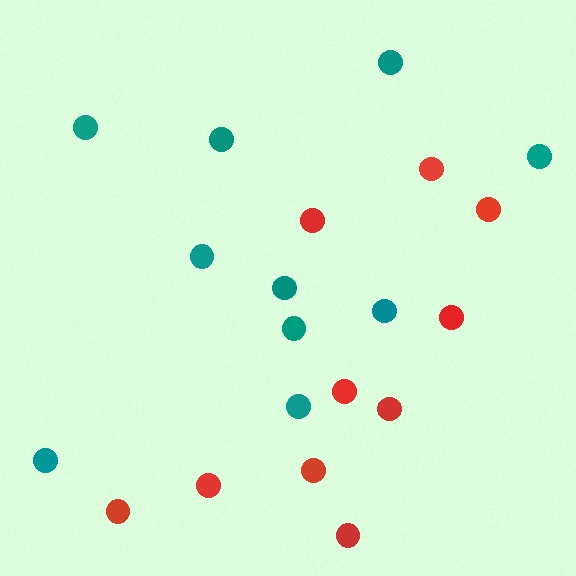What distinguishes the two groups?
There are 2 groups: one group of red circles (10) and one group of teal circles (10).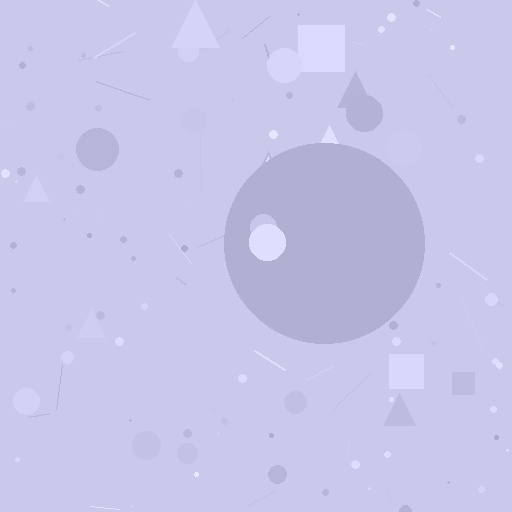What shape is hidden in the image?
A circle is hidden in the image.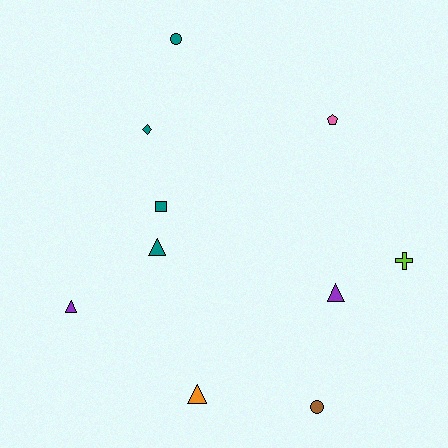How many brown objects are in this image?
There is 1 brown object.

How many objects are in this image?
There are 10 objects.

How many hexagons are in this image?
There are no hexagons.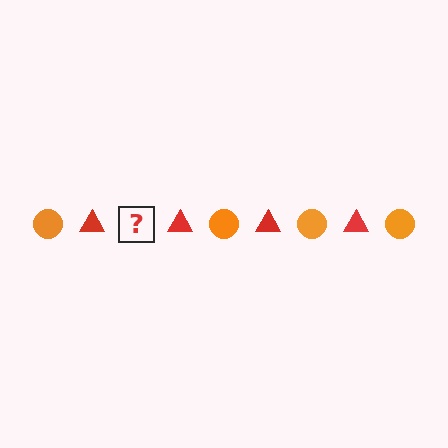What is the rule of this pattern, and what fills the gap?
The rule is that the pattern alternates between orange circle and red triangle. The gap should be filled with an orange circle.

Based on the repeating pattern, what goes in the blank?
The blank should be an orange circle.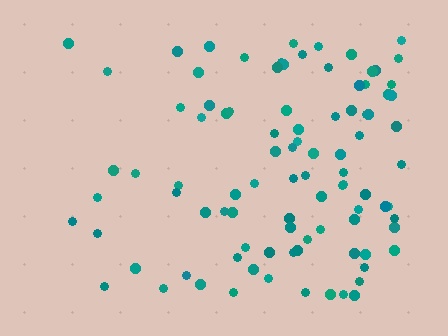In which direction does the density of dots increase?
From left to right, with the right side densest.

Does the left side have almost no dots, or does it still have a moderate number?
Still a moderate number, just noticeably fewer than the right.